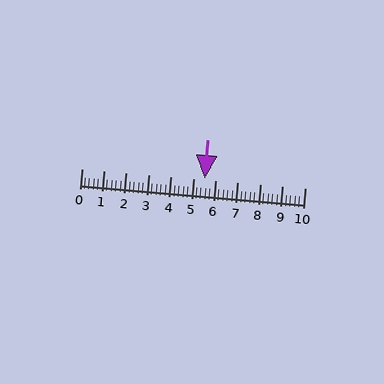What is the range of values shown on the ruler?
The ruler shows values from 0 to 10.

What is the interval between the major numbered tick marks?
The major tick marks are spaced 1 units apart.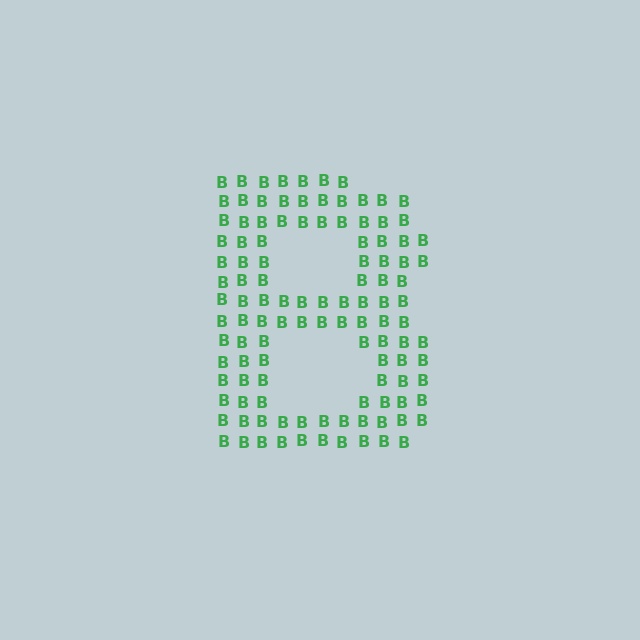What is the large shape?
The large shape is the letter B.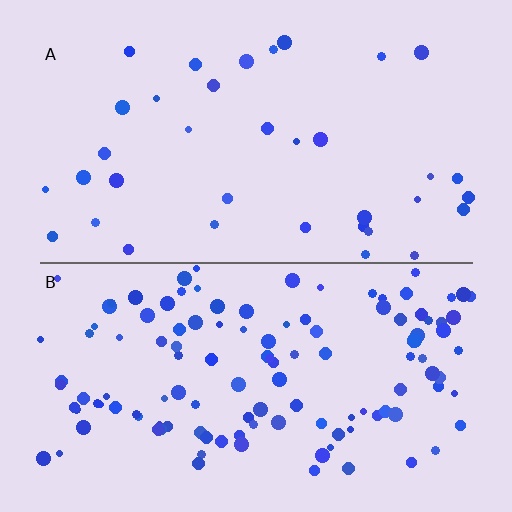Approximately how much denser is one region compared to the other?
Approximately 3.4× — region B over region A.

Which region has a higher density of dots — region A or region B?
B (the bottom).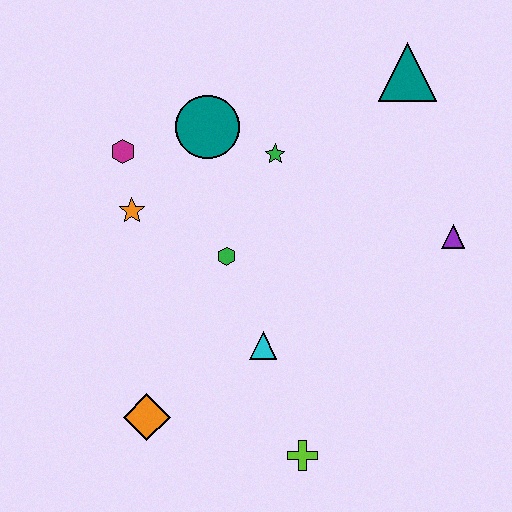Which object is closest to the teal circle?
The green star is closest to the teal circle.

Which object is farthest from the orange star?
The purple triangle is farthest from the orange star.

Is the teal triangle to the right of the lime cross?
Yes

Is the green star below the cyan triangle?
No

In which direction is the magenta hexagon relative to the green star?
The magenta hexagon is to the left of the green star.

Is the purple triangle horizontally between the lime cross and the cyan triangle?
No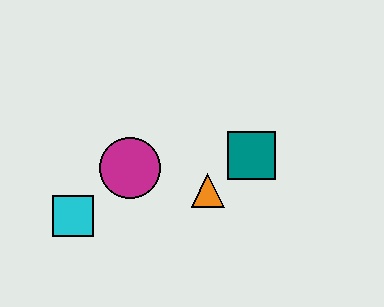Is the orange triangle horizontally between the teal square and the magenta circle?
Yes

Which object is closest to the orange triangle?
The teal square is closest to the orange triangle.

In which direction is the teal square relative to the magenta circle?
The teal square is to the right of the magenta circle.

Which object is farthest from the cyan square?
The teal square is farthest from the cyan square.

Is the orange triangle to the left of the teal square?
Yes